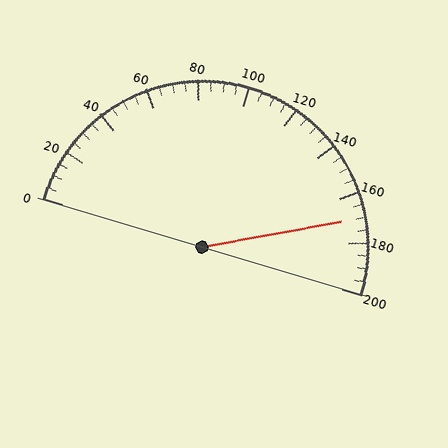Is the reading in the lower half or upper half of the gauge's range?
The reading is in the upper half of the range (0 to 200).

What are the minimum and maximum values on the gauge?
The gauge ranges from 0 to 200.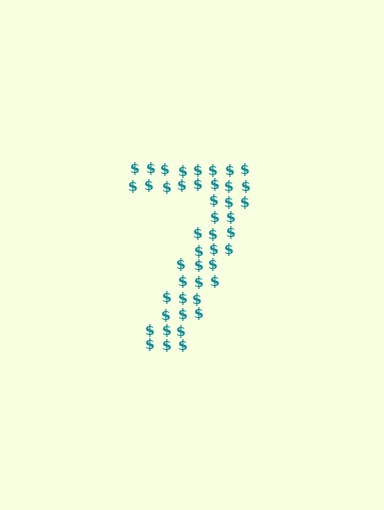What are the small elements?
The small elements are dollar signs.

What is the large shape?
The large shape is the digit 7.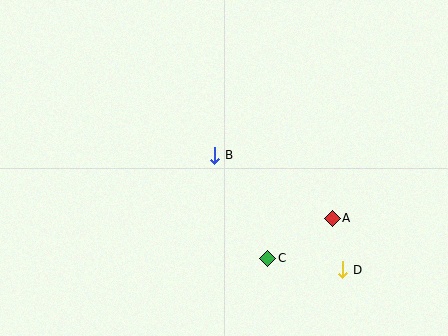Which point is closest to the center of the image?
Point B at (215, 155) is closest to the center.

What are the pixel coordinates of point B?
Point B is at (215, 155).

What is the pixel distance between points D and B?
The distance between D and B is 172 pixels.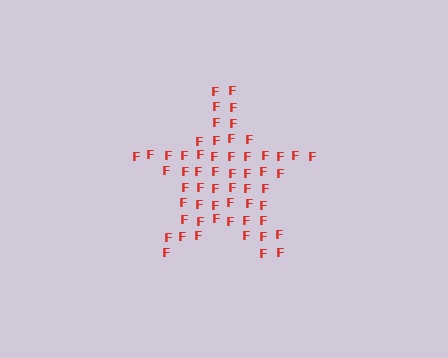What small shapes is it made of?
It is made of small letter F's.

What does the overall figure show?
The overall figure shows a star.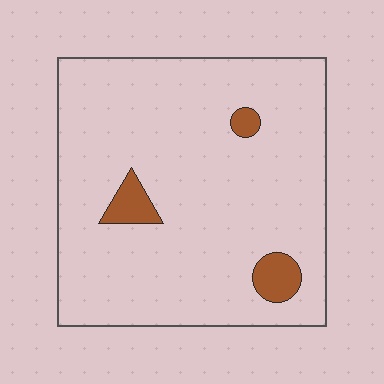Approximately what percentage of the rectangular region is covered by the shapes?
Approximately 5%.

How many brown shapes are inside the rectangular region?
3.